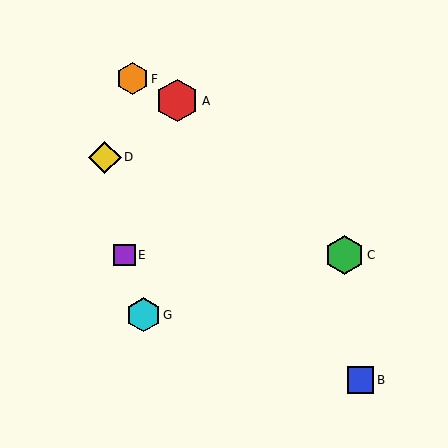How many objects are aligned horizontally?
2 objects (C, E) are aligned horizontally.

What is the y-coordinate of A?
Object A is at y≈101.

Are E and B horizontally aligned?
No, E is at y≈255 and B is at y≈380.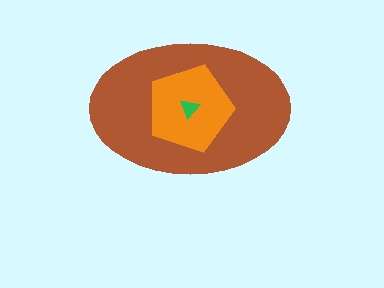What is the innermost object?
The green triangle.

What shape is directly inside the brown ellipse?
The orange pentagon.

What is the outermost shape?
The brown ellipse.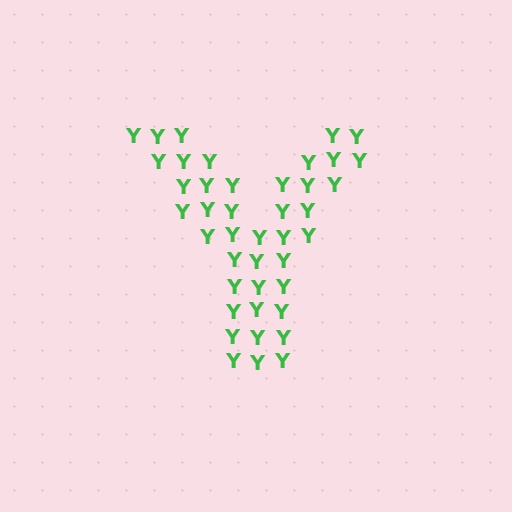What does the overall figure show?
The overall figure shows the letter Y.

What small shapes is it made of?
It is made of small letter Y's.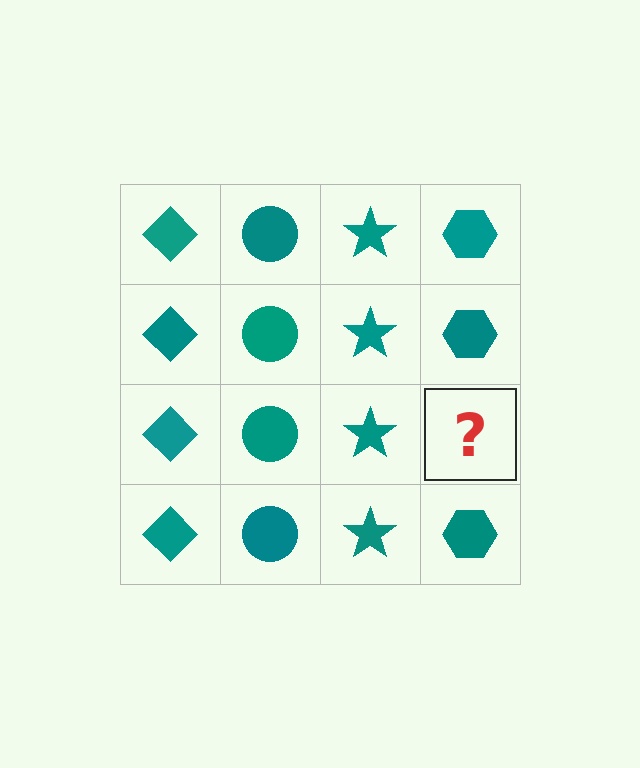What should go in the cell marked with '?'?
The missing cell should contain a teal hexagon.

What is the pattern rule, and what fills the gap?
The rule is that each column has a consistent shape. The gap should be filled with a teal hexagon.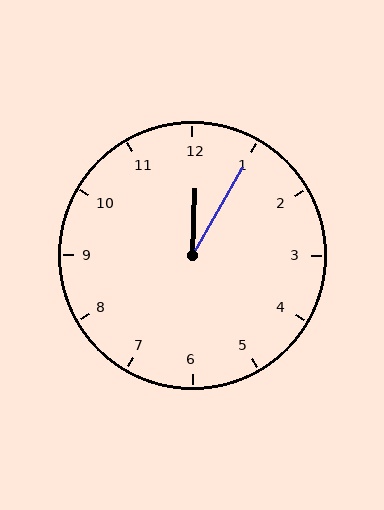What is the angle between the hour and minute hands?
Approximately 28 degrees.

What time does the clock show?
12:05.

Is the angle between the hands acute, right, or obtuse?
It is acute.